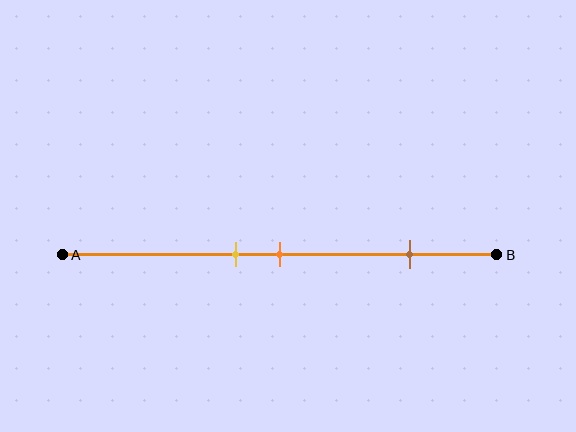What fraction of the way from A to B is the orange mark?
The orange mark is approximately 50% (0.5) of the way from A to B.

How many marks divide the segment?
There are 3 marks dividing the segment.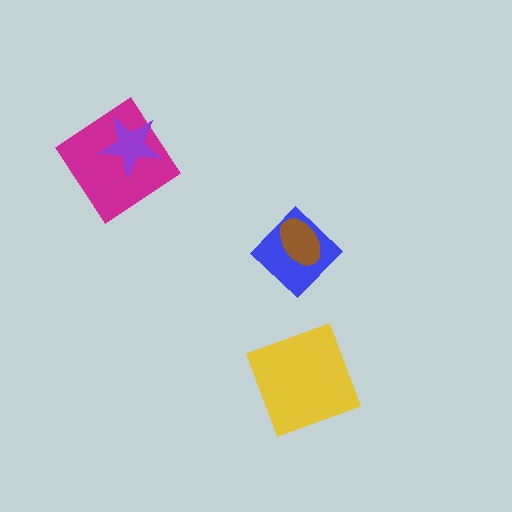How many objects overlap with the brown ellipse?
1 object overlaps with the brown ellipse.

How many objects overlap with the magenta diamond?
1 object overlaps with the magenta diamond.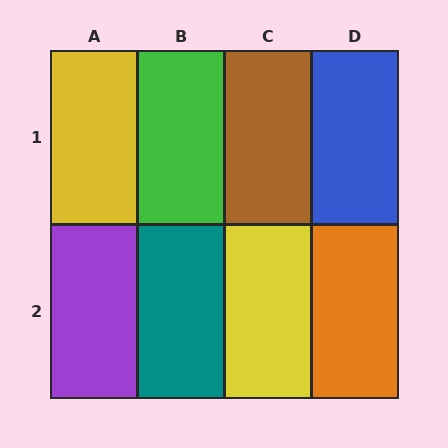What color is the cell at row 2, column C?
Yellow.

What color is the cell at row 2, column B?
Teal.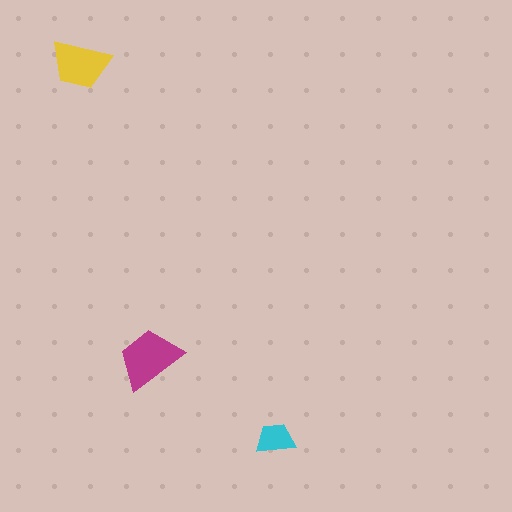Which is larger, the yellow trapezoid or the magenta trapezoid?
The magenta one.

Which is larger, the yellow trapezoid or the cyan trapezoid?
The yellow one.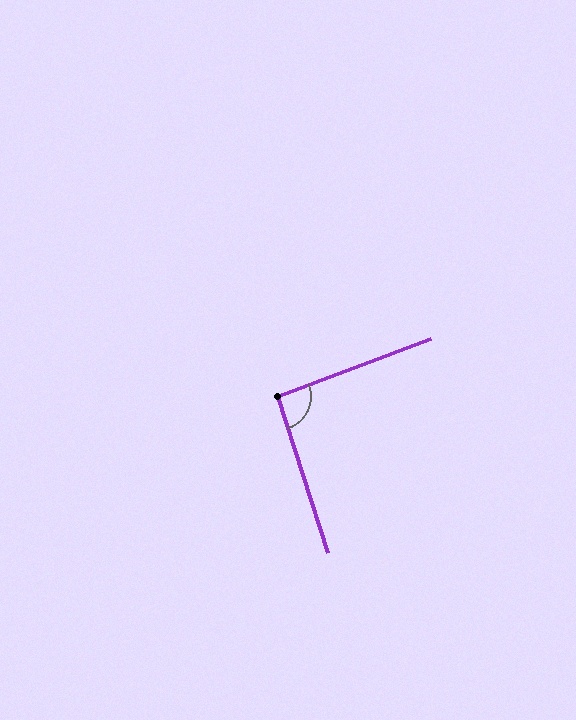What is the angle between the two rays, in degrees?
Approximately 93 degrees.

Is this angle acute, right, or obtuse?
It is approximately a right angle.